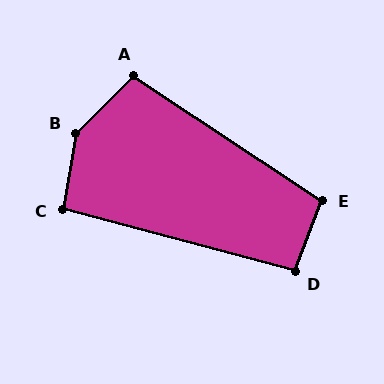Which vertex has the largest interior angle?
B, at approximately 145 degrees.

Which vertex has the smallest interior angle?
C, at approximately 95 degrees.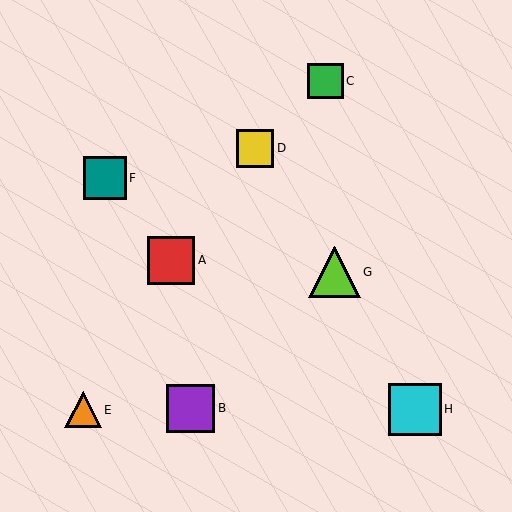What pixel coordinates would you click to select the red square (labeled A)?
Click at (171, 260) to select the red square A.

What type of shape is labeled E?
Shape E is an orange triangle.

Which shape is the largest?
The cyan square (labeled H) is the largest.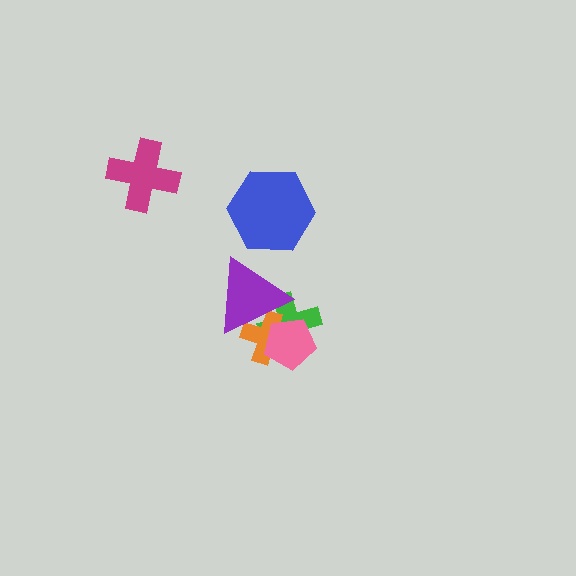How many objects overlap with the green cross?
3 objects overlap with the green cross.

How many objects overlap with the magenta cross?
0 objects overlap with the magenta cross.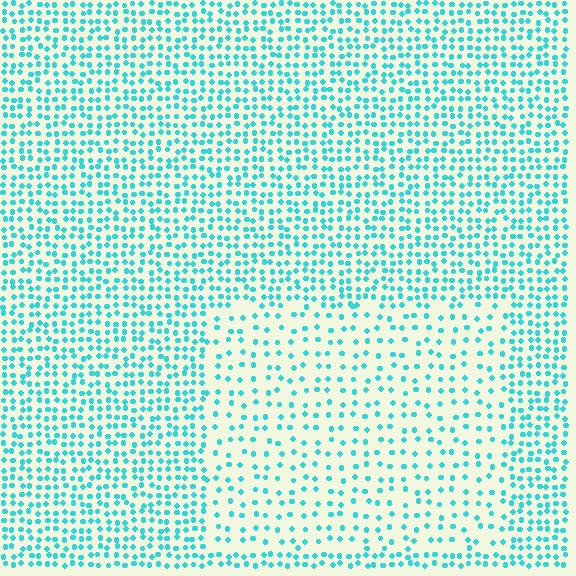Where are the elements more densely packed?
The elements are more densely packed outside the rectangle boundary.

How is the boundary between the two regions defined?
The boundary is defined by a change in element density (approximately 2.1x ratio). All elements are the same color, size, and shape.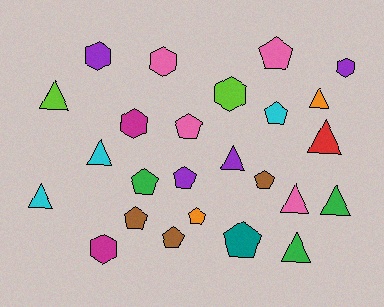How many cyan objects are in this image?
There are 3 cyan objects.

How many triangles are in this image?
There are 9 triangles.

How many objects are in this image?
There are 25 objects.